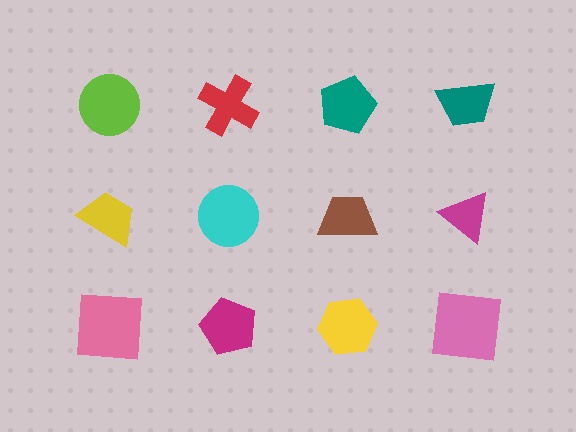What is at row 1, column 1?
A lime circle.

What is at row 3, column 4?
A pink square.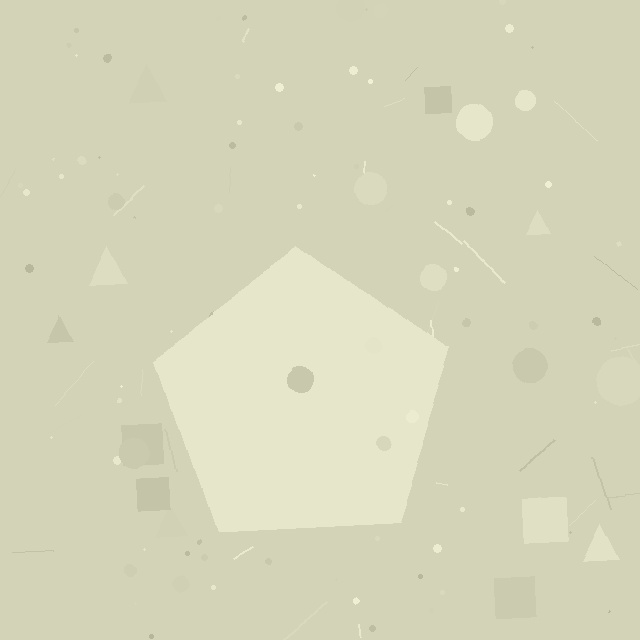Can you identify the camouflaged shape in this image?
The camouflaged shape is a pentagon.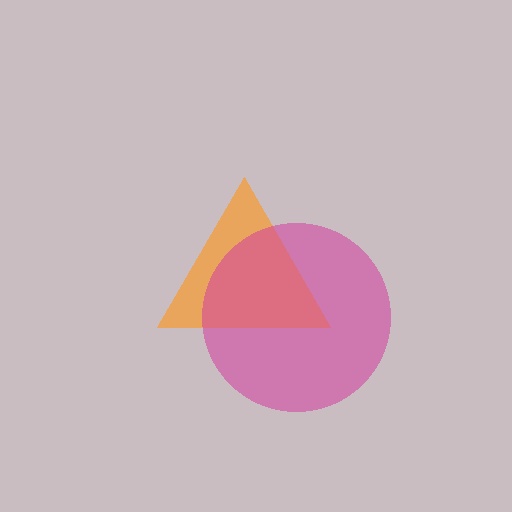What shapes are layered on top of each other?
The layered shapes are: an orange triangle, a magenta circle.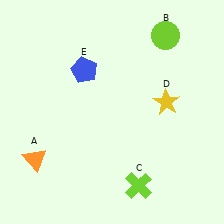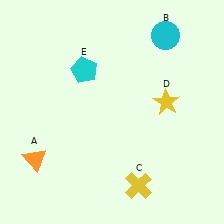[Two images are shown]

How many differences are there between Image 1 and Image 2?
There are 3 differences between the two images.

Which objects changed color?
B changed from lime to cyan. C changed from lime to yellow. E changed from blue to cyan.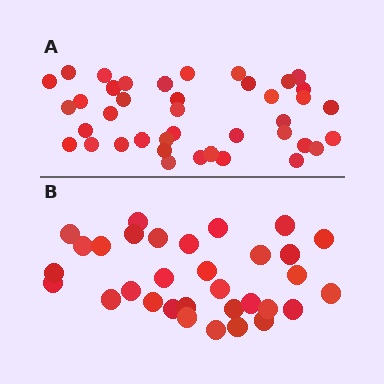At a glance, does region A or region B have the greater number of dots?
Region A (the top region) has more dots.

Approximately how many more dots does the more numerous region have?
Region A has roughly 8 or so more dots than region B.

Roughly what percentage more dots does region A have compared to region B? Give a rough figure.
About 25% more.